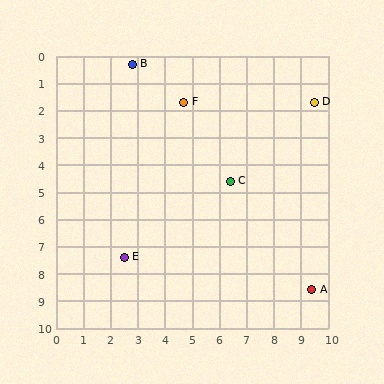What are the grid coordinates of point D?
Point D is at approximately (9.5, 1.7).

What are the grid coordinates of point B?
Point B is at approximately (2.8, 0.3).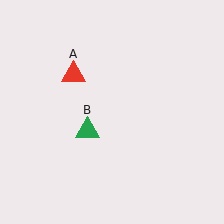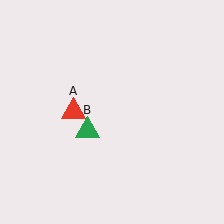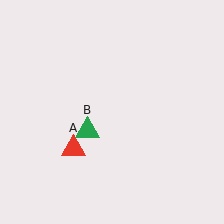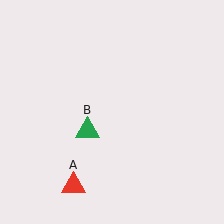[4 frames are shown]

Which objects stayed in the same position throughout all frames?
Green triangle (object B) remained stationary.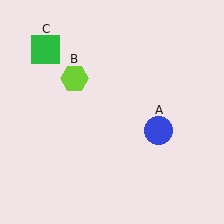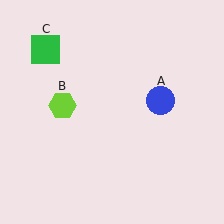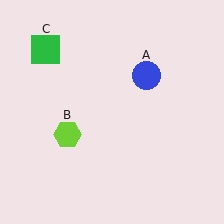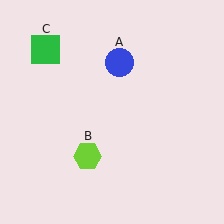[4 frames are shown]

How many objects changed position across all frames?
2 objects changed position: blue circle (object A), lime hexagon (object B).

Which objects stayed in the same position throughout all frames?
Green square (object C) remained stationary.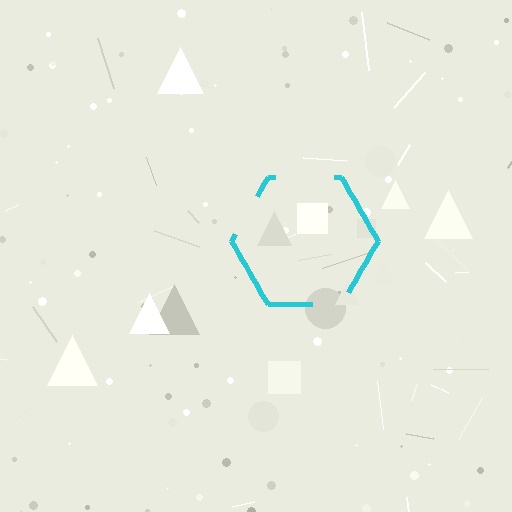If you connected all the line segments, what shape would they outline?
They would outline a hexagon.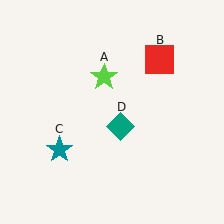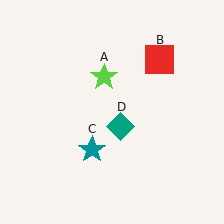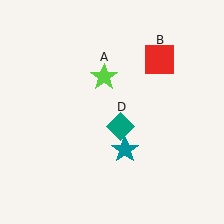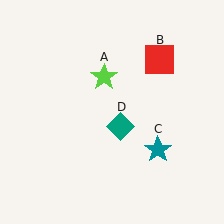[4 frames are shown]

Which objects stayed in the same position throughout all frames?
Lime star (object A) and red square (object B) and teal diamond (object D) remained stationary.